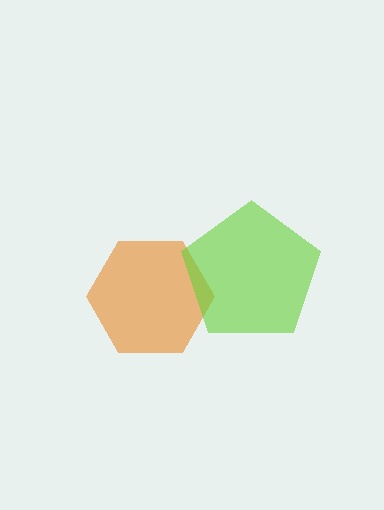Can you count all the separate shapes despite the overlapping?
Yes, there are 2 separate shapes.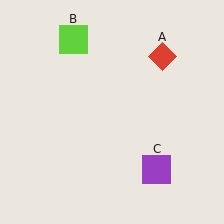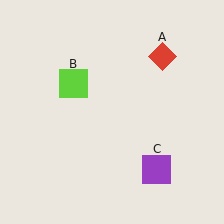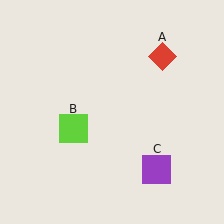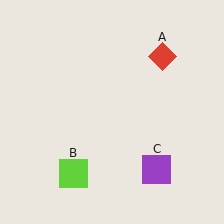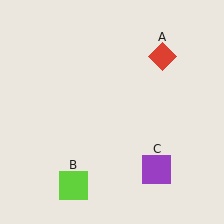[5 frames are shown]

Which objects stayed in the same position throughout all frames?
Red diamond (object A) and purple square (object C) remained stationary.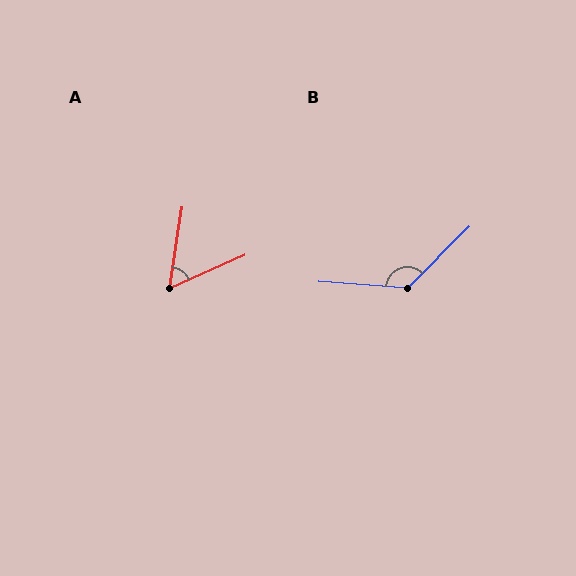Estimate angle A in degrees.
Approximately 57 degrees.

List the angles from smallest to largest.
A (57°), B (130°).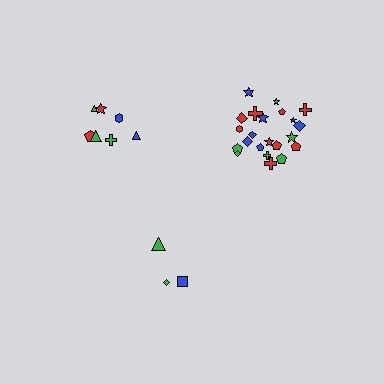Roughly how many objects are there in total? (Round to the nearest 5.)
Roughly 30 objects in total.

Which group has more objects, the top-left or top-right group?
The top-right group.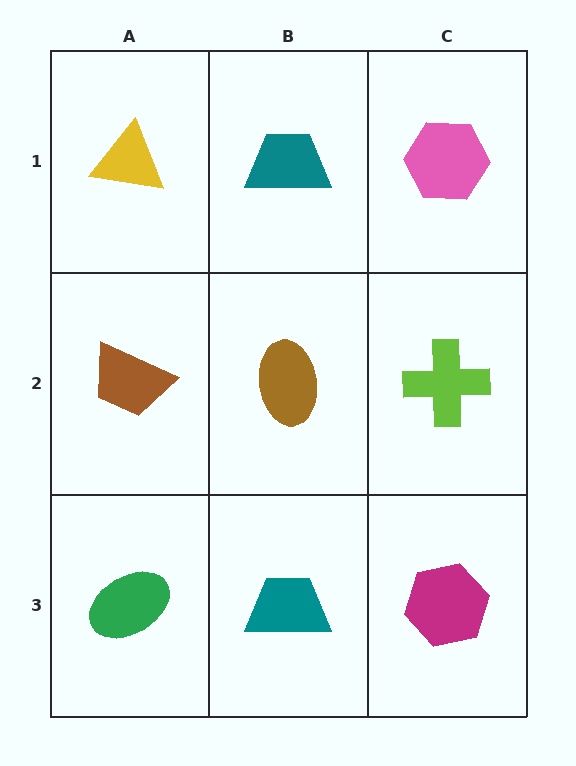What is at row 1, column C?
A pink hexagon.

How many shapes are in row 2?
3 shapes.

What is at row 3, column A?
A green ellipse.